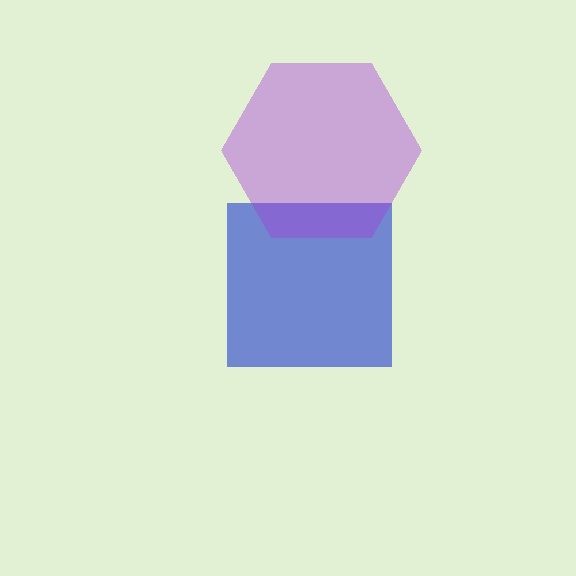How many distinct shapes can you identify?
There are 2 distinct shapes: a blue square, a purple hexagon.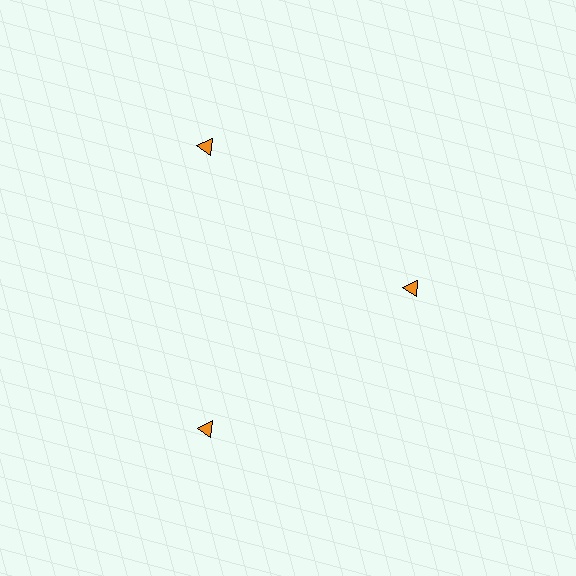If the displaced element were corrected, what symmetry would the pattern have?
It would have 3-fold rotational symmetry — the pattern would map onto itself every 120 degrees.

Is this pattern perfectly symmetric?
No. The 3 orange triangles are arranged in a ring, but one element near the 3 o'clock position is pulled inward toward the center, breaking the 3-fold rotational symmetry.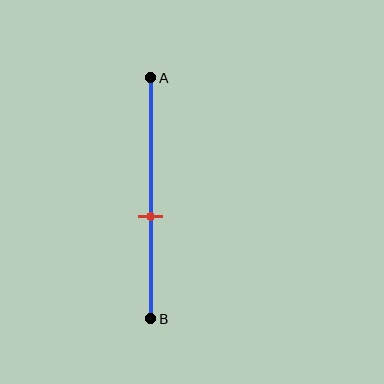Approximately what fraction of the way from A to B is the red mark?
The red mark is approximately 60% of the way from A to B.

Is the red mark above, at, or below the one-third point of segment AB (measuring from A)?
The red mark is below the one-third point of segment AB.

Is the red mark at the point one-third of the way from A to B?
No, the mark is at about 60% from A, not at the 33% one-third point.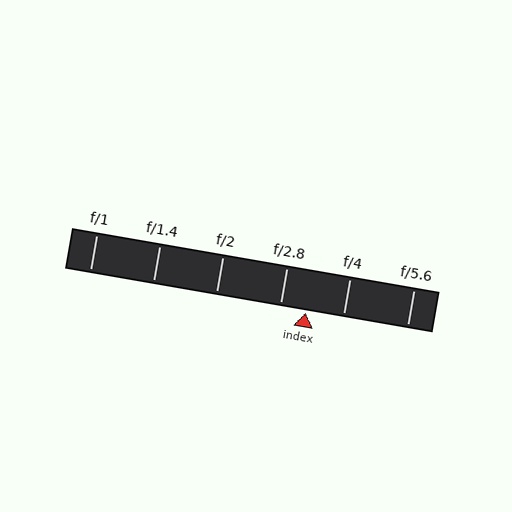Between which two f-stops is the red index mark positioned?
The index mark is between f/2.8 and f/4.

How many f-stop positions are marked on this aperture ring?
There are 6 f-stop positions marked.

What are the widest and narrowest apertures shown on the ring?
The widest aperture shown is f/1 and the narrowest is f/5.6.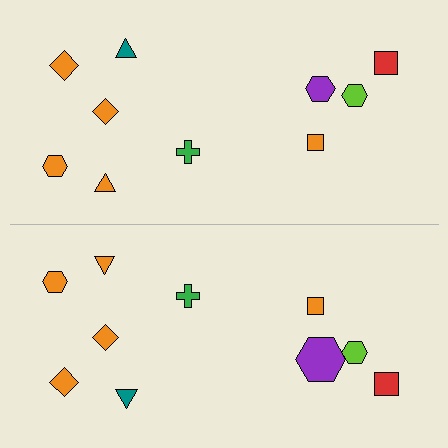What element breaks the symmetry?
The purple hexagon on the bottom side has a different size than its mirror counterpart.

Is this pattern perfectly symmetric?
No, the pattern is not perfectly symmetric. The purple hexagon on the bottom side has a different size than its mirror counterpart.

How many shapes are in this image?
There are 20 shapes in this image.